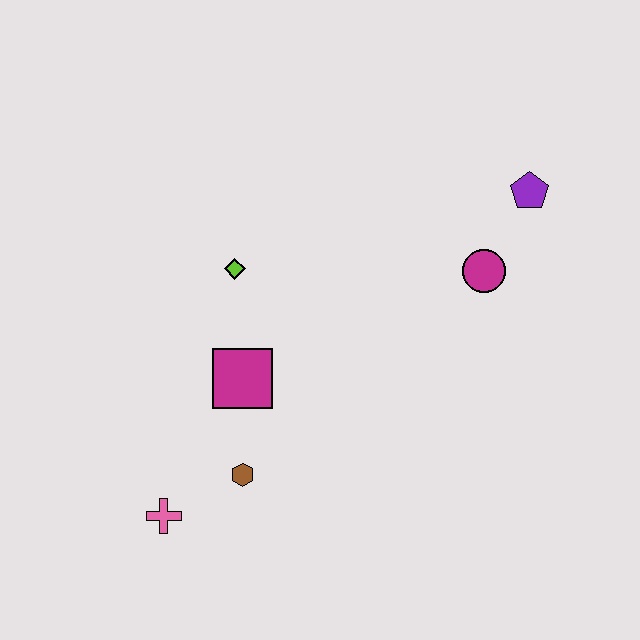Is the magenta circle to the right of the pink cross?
Yes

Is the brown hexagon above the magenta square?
No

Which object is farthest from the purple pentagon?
The pink cross is farthest from the purple pentagon.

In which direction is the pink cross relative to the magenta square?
The pink cross is below the magenta square.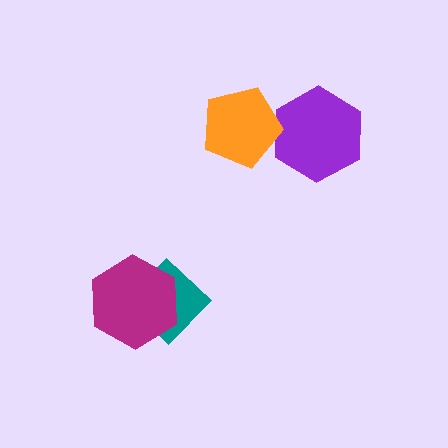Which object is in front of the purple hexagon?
The orange pentagon is in front of the purple hexagon.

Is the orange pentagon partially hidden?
No, no other shape covers it.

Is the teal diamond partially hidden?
Yes, it is partially covered by another shape.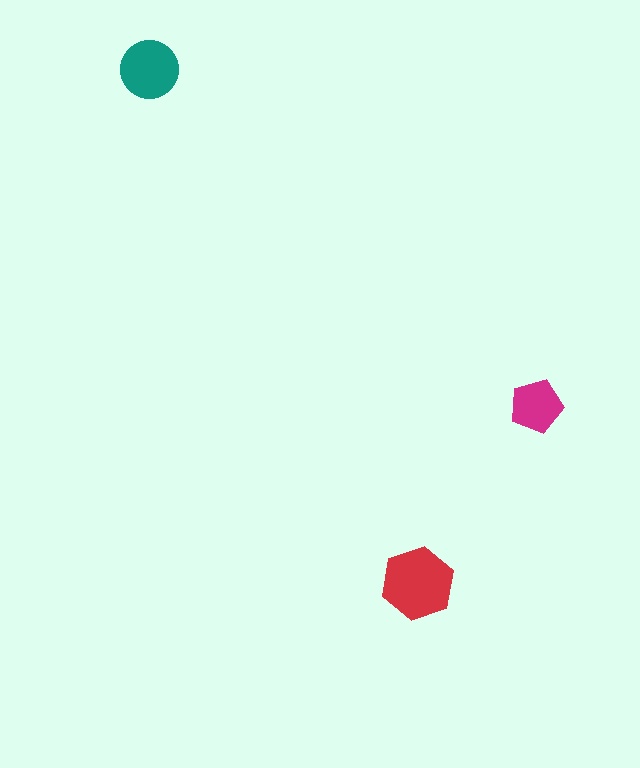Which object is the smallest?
The magenta pentagon.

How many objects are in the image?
There are 3 objects in the image.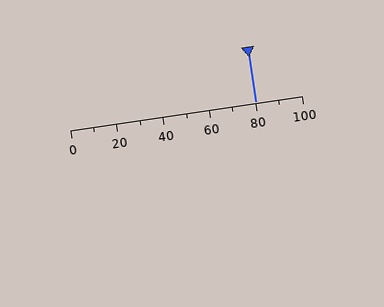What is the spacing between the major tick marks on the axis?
The major ticks are spaced 20 apart.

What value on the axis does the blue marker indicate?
The marker indicates approximately 80.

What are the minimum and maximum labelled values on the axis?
The axis runs from 0 to 100.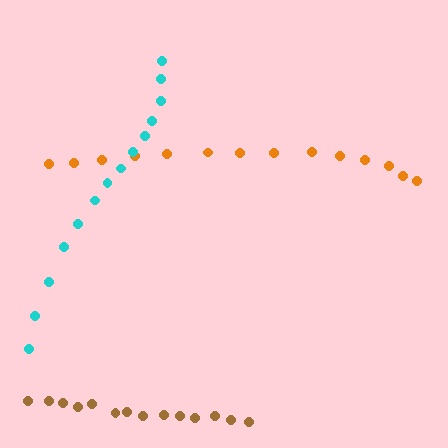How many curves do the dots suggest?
There are 3 distinct paths.